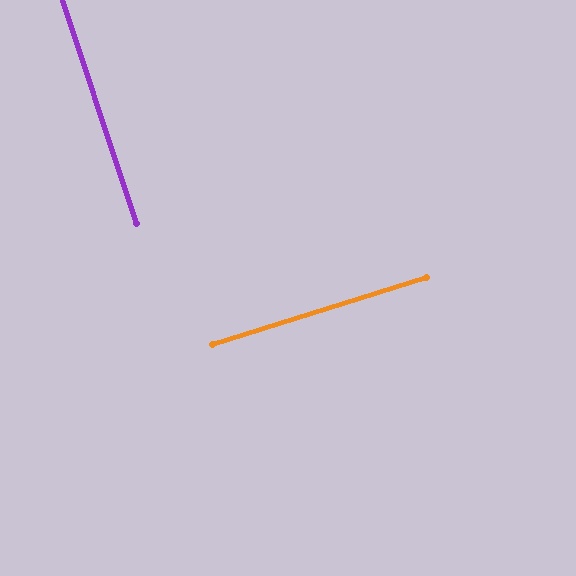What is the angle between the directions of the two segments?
Approximately 89 degrees.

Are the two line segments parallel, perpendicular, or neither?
Perpendicular — they meet at approximately 89°.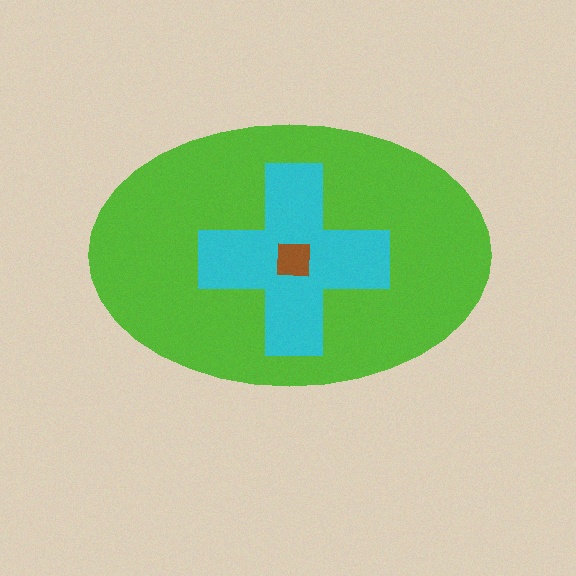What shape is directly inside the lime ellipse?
The cyan cross.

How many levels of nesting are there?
3.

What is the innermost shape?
The brown square.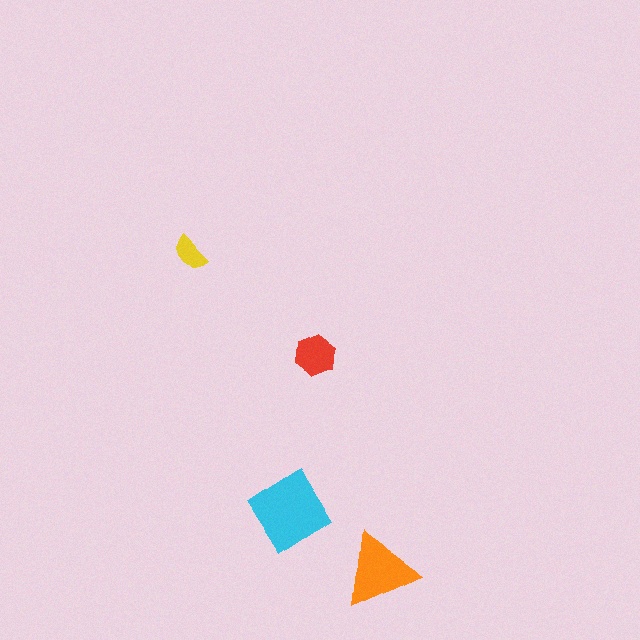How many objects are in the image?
There are 4 objects in the image.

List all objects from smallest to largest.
The yellow semicircle, the red hexagon, the orange triangle, the cyan diamond.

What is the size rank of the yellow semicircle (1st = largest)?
4th.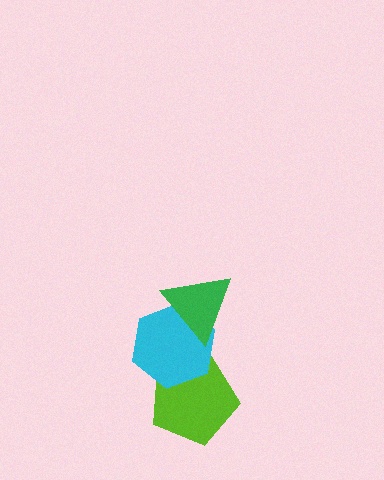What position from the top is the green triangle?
The green triangle is 1st from the top.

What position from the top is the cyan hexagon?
The cyan hexagon is 2nd from the top.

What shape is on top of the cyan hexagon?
The green triangle is on top of the cyan hexagon.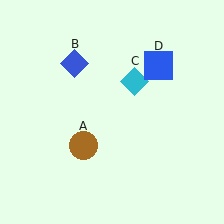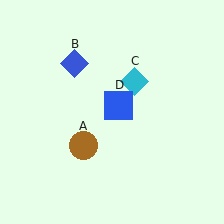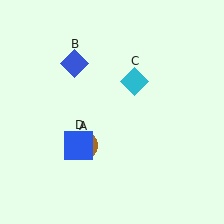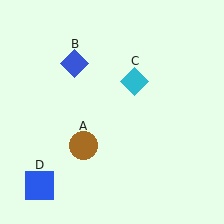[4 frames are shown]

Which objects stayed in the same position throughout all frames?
Brown circle (object A) and blue diamond (object B) and cyan diamond (object C) remained stationary.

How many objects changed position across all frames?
1 object changed position: blue square (object D).